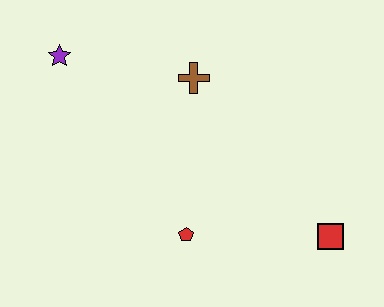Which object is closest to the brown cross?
The purple star is closest to the brown cross.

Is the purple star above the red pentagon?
Yes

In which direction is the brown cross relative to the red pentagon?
The brown cross is above the red pentagon.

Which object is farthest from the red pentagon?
The purple star is farthest from the red pentagon.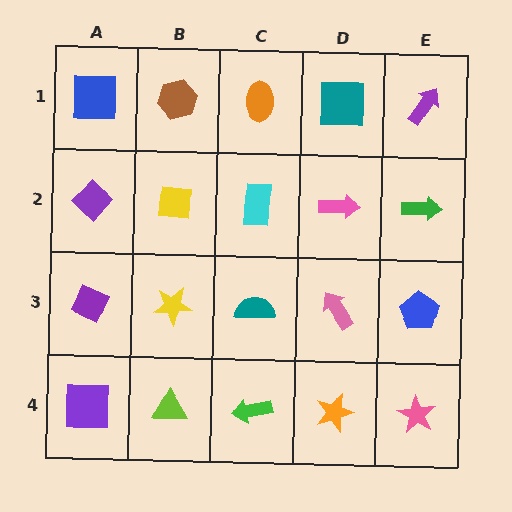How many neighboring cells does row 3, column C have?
4.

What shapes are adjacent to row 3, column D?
A pink arrow (row 2, column D), an orange star (row 4, column D), a teal semicircle (row 3, column C), a blue pentagon (row 3, column E).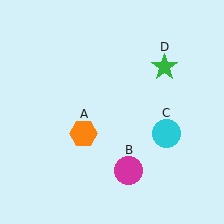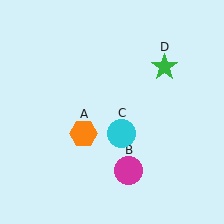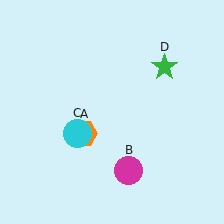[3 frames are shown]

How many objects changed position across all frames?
1 object changed position: cyan circle (object C).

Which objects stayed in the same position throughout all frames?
Orange hexagon (object A) and magenta circle (object B) and green star (object D) remained stationary.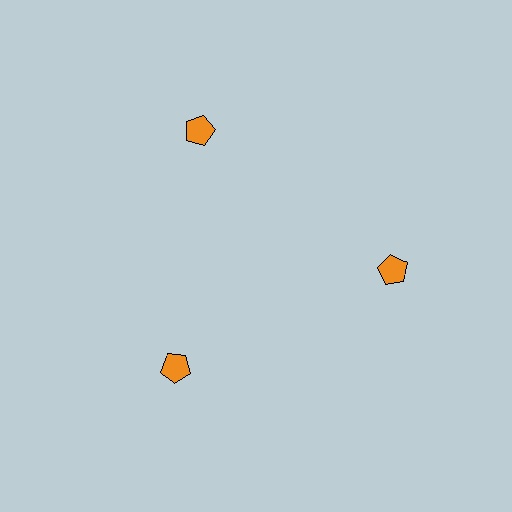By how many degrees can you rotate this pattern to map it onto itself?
The pattern maps onto itself every 120 degrees of rotation.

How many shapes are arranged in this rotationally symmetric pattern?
There are 3 shapes, arranged in 3 groups of 1.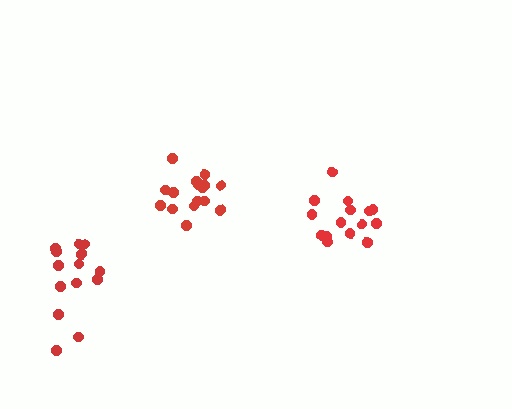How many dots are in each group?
Group 1: 16 dots, Group 2: 15 dots, Group 3: 14 dots (45 total).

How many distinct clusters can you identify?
There are 3 distinct clusters.